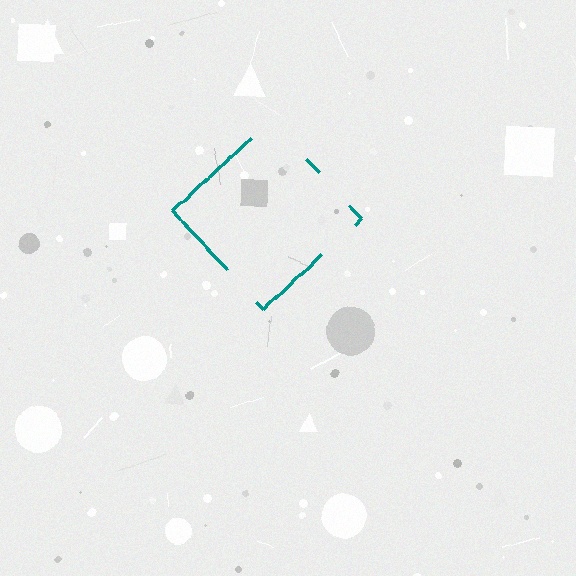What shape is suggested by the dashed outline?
The dashed outline suggests a diamond.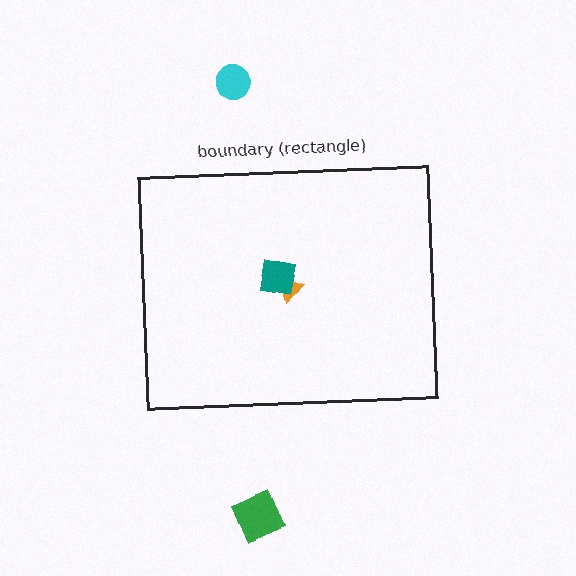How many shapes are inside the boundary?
2 inside, 2 outside.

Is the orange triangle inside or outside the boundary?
Inside.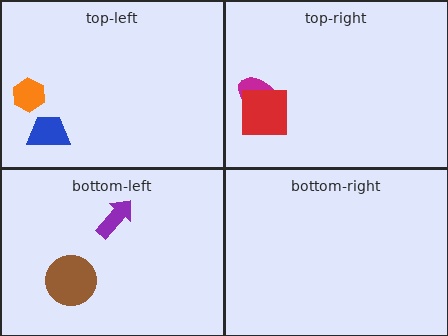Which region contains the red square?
The top-right region.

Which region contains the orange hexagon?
The top-left region.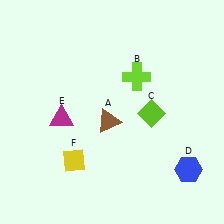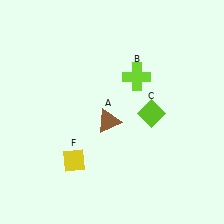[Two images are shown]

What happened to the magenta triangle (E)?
The magenta triangle (E) was removed in Image 2. It was in the bottom-left area of Image 1.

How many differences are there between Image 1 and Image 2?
There are 2 differences between the two images.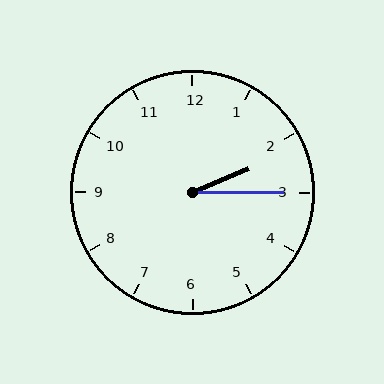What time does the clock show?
2:15.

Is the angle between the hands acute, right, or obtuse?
It is acute.